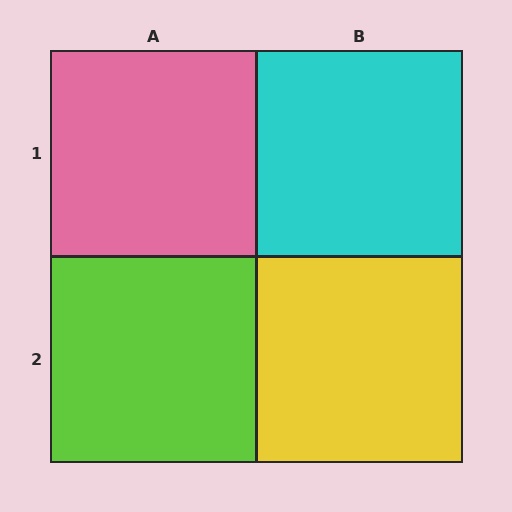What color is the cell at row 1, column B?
Cyan.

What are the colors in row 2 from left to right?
Lime, yellow.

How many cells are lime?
1 cell is lime.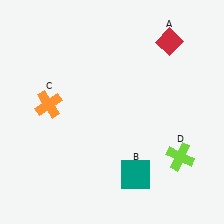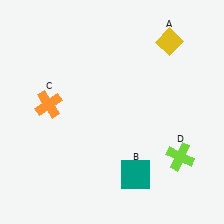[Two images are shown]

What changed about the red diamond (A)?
In Image 1, A is red. In Image 2, it changed to yellow.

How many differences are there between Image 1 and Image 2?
There is 1 difference between the two images.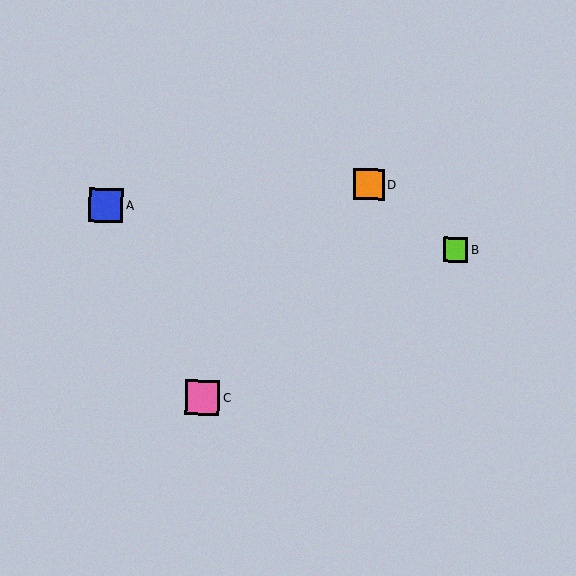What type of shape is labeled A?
Shape A is a blue square.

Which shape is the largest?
The blue square (labeled A) is the largest.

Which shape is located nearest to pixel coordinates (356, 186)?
The orange square (labeled D) at (369, 184) is nearest to that location.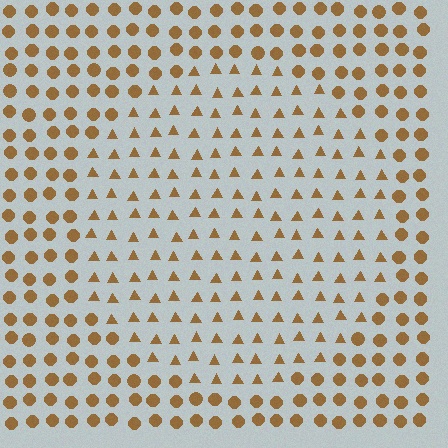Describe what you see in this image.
The image is filled with small brown elements arranged in a uniform grid. A circle-shaped region contains triangles, while the surrounding area contains circles. The boundary is defined purely by the change in element shape.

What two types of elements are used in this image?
The image uses triangles inside the circle region and circles outside it.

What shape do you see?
I see a circle.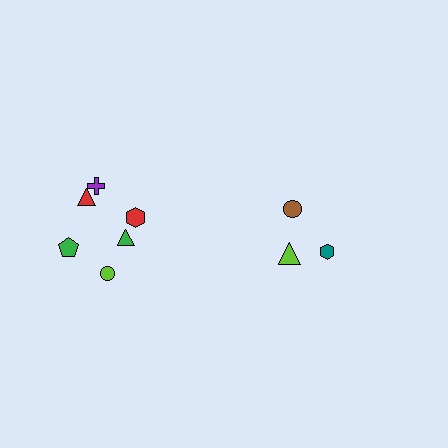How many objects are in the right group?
There are 3 objects.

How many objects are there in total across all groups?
There are 9 objects.